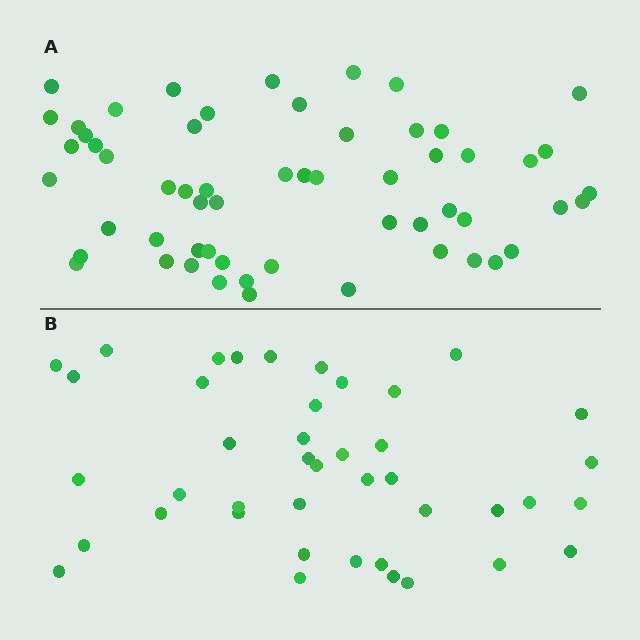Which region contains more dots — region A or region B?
Region A (the top region) has more dots.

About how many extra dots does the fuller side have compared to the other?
Region A has approximately 15 more dots than region B.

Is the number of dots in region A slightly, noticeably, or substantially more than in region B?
Region A has noticeably more, but not dramatically so. The ratio is roughly 1.4 to 1.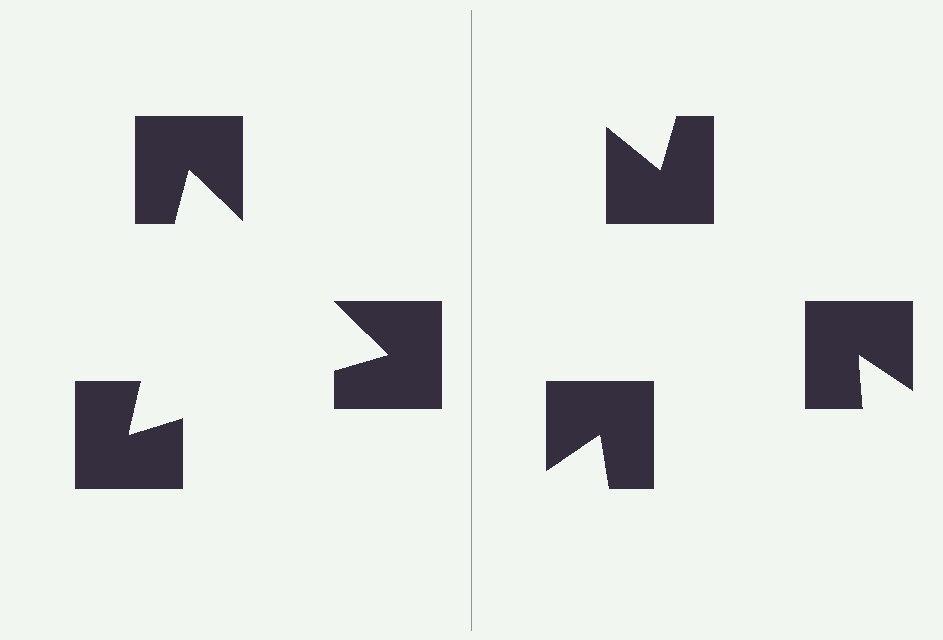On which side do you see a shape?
An illusory triangle appears on the left side. On the right side the wedge cuts are rotated, so no coherent shape forms.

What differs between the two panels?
The notched squares are positioned identically on both sides; only the wedge orientations differ. On the left they align to a triangle; on the right they are misaligned.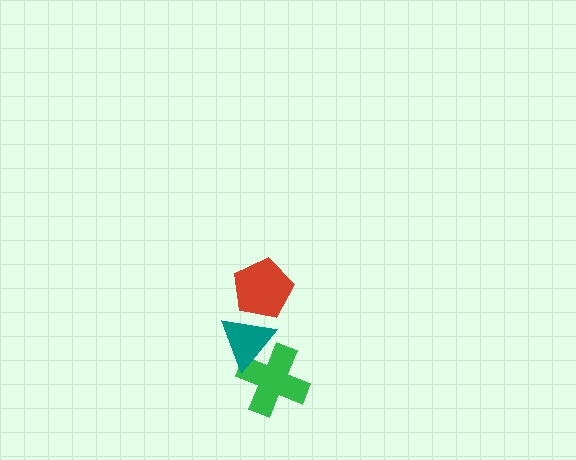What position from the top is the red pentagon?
The red pentagon is 1st from the top.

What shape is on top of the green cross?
The teal triangle is on top of the green cross.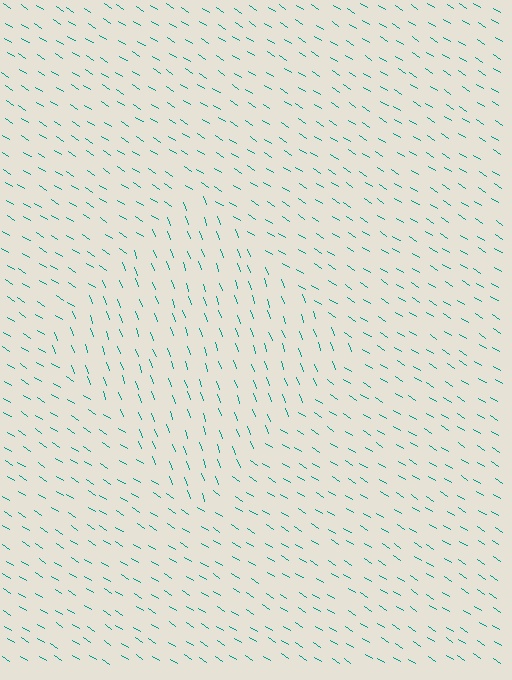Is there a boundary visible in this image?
Yes, there is a texture boundary formed by a change in line orientation.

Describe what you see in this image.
The image is filled with small teal line segments. A diamond region in the image has lines oriented differently from the surrounding lines, creating a visible texture boundary.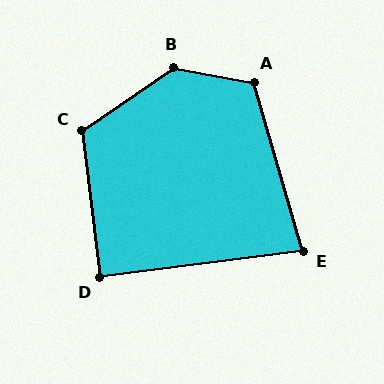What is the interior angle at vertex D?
Approximately 90 degrees (approximately right).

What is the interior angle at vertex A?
Approximately 117 degrees (obtuse).